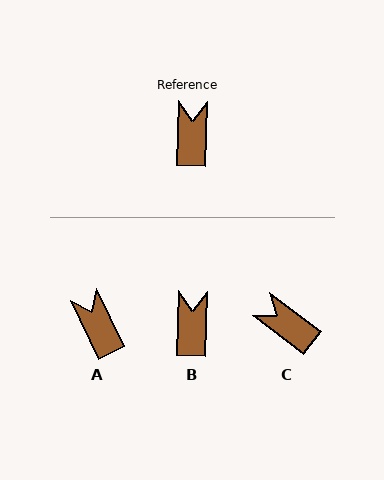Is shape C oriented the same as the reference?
No, it is off by about 54 degrees.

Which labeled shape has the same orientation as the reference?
B.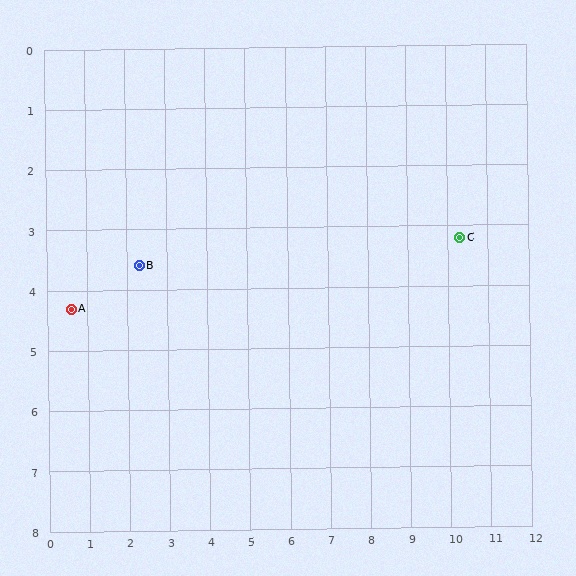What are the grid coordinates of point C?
Point C is at approximately (10.3, 3.2).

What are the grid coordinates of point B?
Point B is at approximately (2.3, 3.6).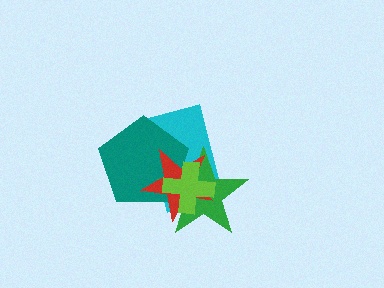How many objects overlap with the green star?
4 objects overlap with the green star.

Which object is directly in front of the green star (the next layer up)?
The red star is directly in front of the green star.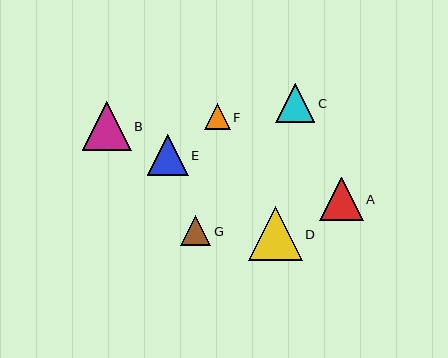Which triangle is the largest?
Triangle D is the largest with a size of approximately 53 pixels.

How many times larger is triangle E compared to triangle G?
Triangle E is approximately 1.4 times the size of triangle G.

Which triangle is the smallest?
Triangle F is the smallest with a size of approximately 26 pixels.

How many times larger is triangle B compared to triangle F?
Triangle B is approximately 1.9 times the size of triangle F.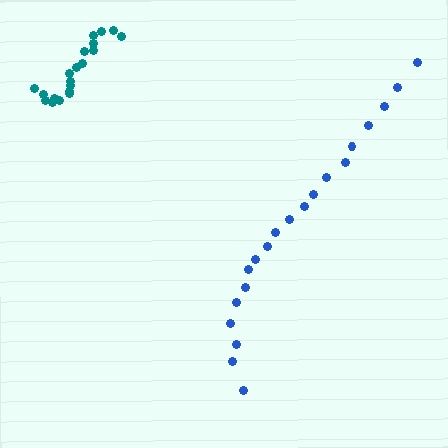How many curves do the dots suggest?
There are 2 distinct paths.